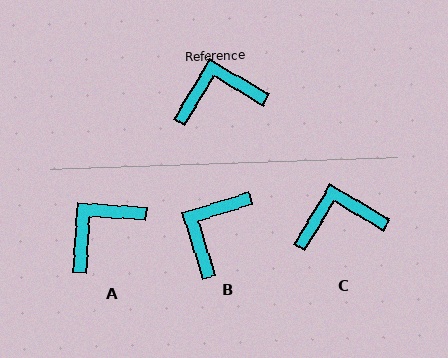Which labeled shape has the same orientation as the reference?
C.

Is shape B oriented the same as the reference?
No, it is off by about 48 degrees.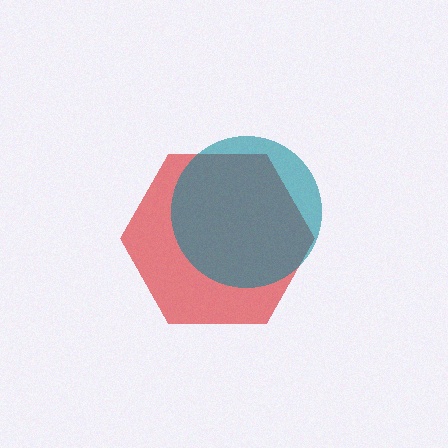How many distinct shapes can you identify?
There are 2 distinct shapes: a red hexagon, a teal circle.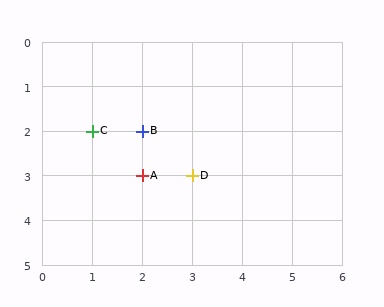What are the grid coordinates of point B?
Point B is at grid coordinates (2, 2).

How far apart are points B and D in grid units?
Points B and D are 1 column and 1 row apart (about 1.4 grid units diagonally).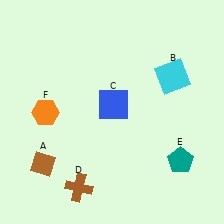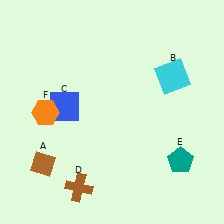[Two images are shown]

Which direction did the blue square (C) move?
The blue square (C) moved left.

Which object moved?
The blue square (C) moved left.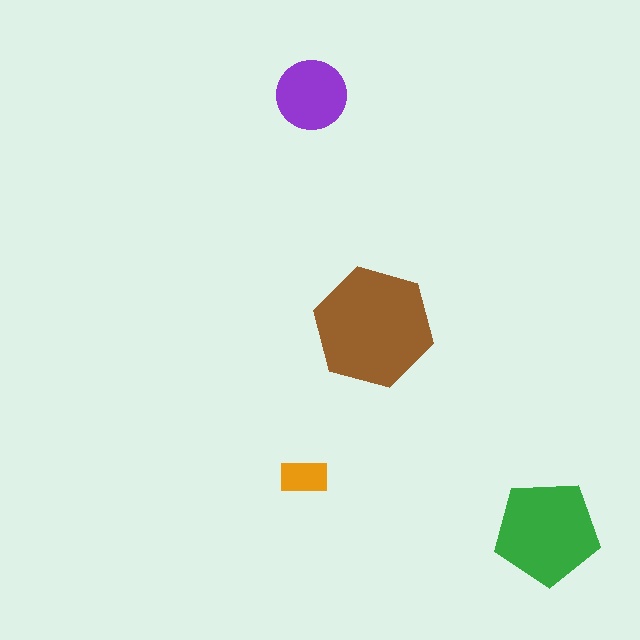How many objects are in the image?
There are 4 objects in the image.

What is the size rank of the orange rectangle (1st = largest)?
4th.